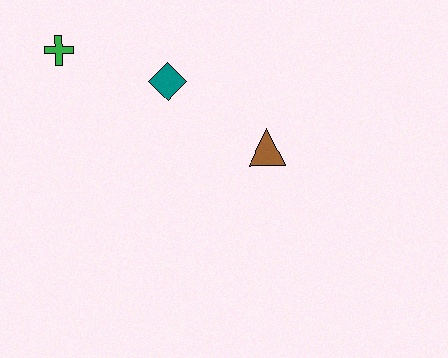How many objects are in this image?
There are 3 objects.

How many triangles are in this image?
There is 1 triangle.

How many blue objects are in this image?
There are no blue objects.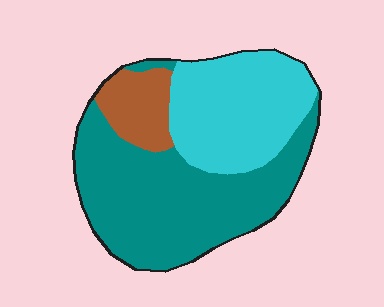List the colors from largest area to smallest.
From largest to smallest: teal, cyan, brown.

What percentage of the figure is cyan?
Cyan covers 35% of the figure.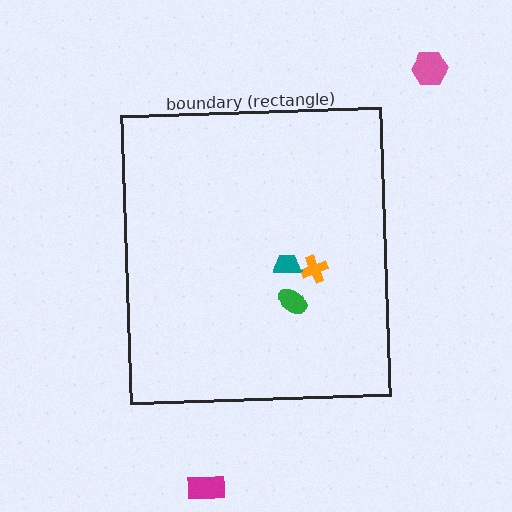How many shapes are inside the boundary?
3 inside, 2 outside.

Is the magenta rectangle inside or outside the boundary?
Outside.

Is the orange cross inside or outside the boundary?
Inside.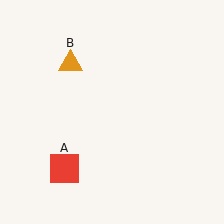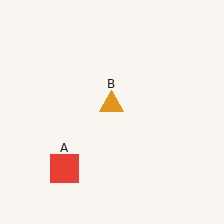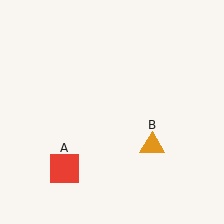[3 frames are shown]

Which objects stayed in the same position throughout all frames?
Red square (object A) remained stationary.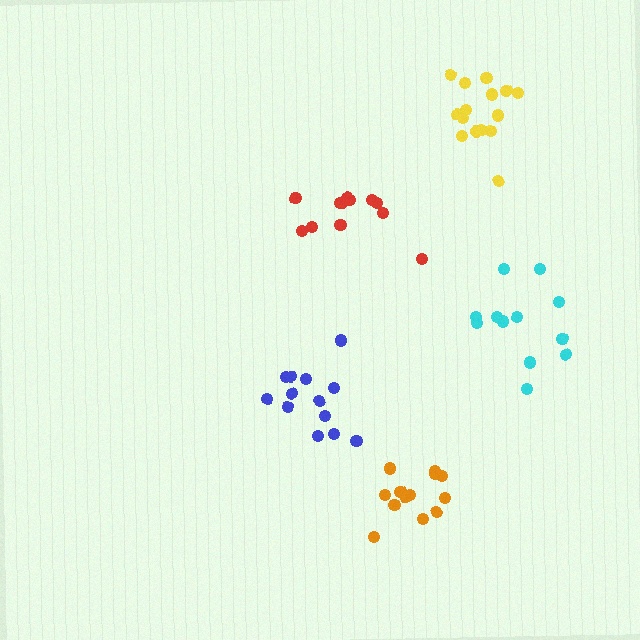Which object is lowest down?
The orange cluster is bottommost.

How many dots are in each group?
Group 1: 13 dots, Group 2: 12 dots, Group 3: 13 dots, Group 4: 12 dots, Group 5: 15 dots (65 total).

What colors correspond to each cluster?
The clusters are colored: orange, cyan, blue, red, yellow.